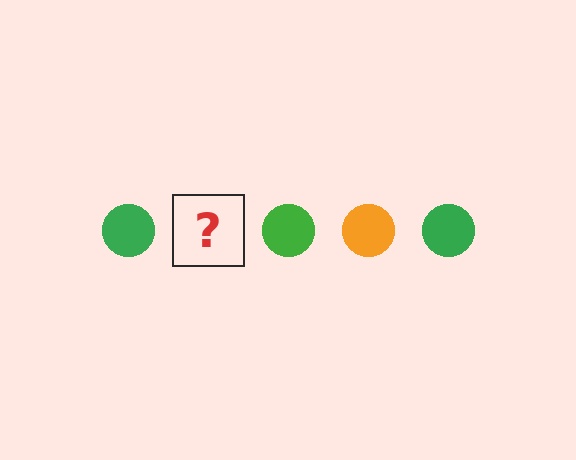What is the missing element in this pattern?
The missing element is an orange circle.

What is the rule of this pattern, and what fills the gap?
The rule is that the pattern cycles through green, orange circles. The gap should be filled with an orange circle.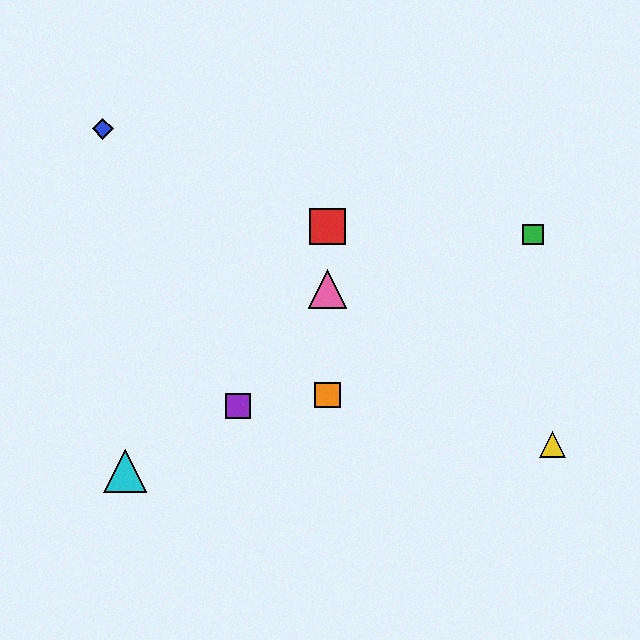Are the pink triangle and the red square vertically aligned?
Yes, both are at x≈327.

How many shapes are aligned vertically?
3 shapes (the red square, the orange square, the pink triangle) are aligned vertically.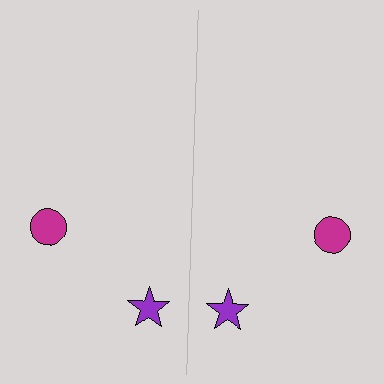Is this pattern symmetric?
Yes, this pattern has bilateral (reflection) symmetry.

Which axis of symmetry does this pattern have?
The pattern has a vertical axis of symmetry running through the center of the image.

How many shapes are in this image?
There are 4 shapes in this image.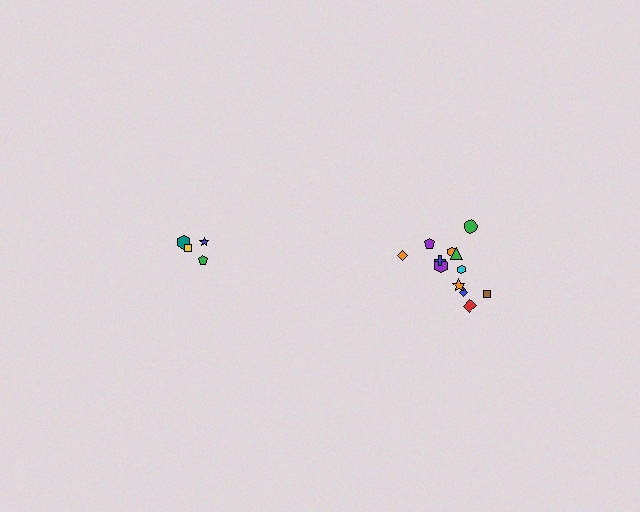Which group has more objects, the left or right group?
The right group.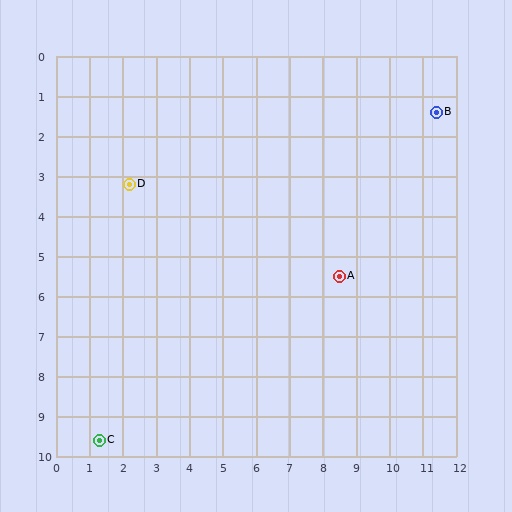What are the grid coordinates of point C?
Point C is at approximately (1.3, 9.6).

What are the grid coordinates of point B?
Point B is at approximately (11.4, 1.4).